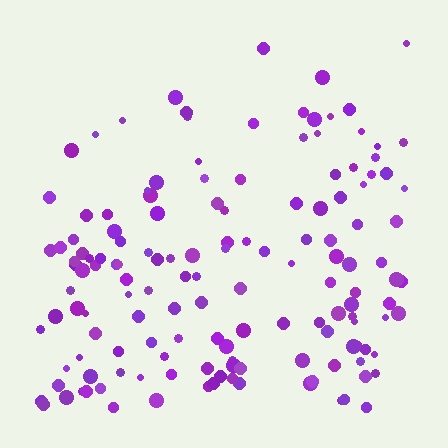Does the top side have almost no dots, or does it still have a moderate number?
Still a moderate number, just noticeably fewer than the bottom.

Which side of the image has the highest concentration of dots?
The bottom.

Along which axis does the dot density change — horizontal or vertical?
Vertical.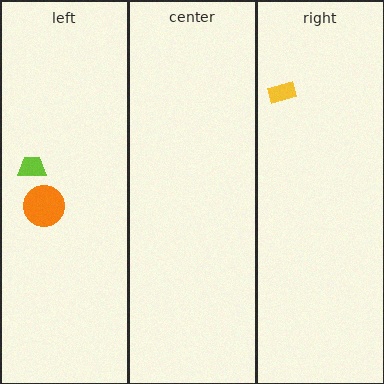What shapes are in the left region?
The orange circle, the lime trapezoid.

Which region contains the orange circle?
The left region.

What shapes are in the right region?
The yellow rectangle.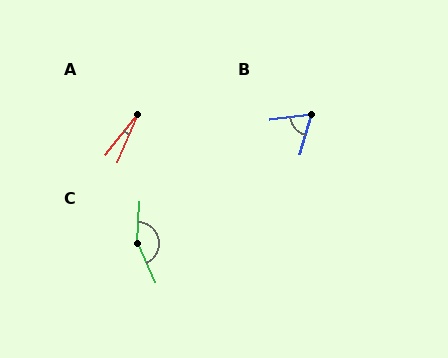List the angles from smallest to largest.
A (15°), B (67°), C (151°).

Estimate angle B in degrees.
Approximately 67 degrees.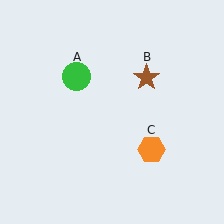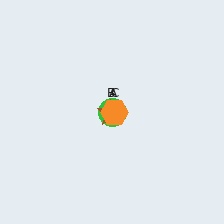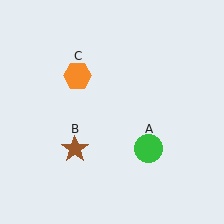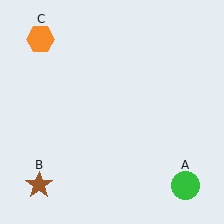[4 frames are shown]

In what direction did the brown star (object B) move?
The brown star (object B) moved down and to the left.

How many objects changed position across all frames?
3 objects changed position: green circle (object A), brown star (object B), orange hexagon (object C).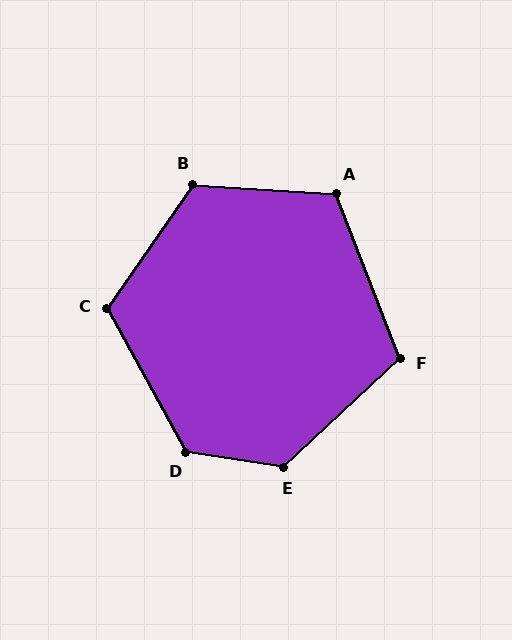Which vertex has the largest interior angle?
E, at approximately 128 degrees.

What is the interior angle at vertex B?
Approximately 121 degrees (obtuse).